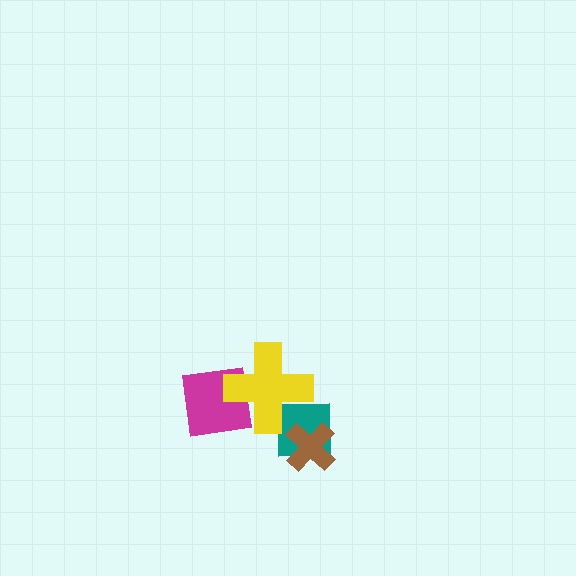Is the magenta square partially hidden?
Yes, it is partially covered by another shape.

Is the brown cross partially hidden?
No, no other shape covers it.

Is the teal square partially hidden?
Yes, it is partially covered by another shape.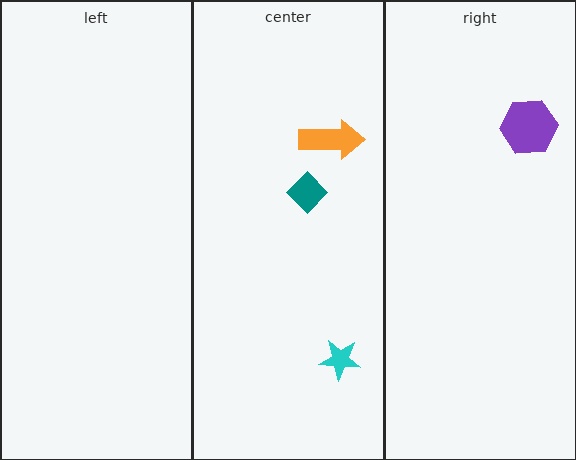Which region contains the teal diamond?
The center region.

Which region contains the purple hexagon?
The right region.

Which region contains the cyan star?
The center region.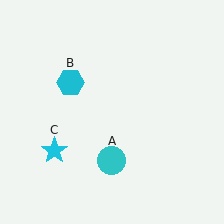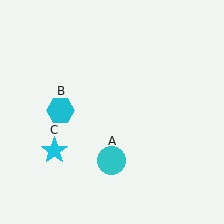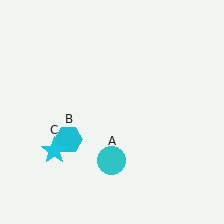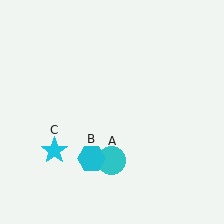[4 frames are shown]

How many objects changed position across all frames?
1 object changed position: cyan hexagon (object B).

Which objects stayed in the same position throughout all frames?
Cyan circle (object A) and cyan star (object C) remained stationary.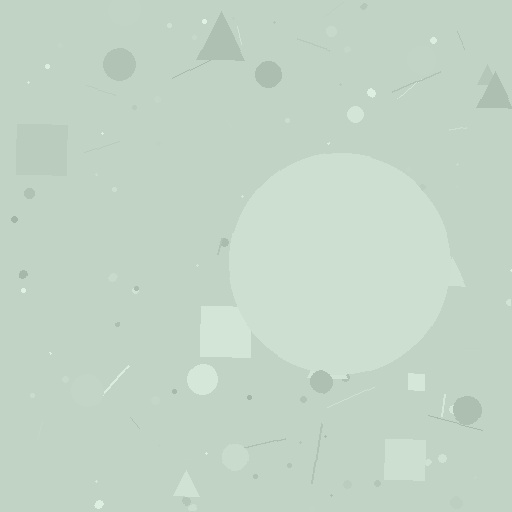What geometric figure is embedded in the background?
A circle is embedded in the background.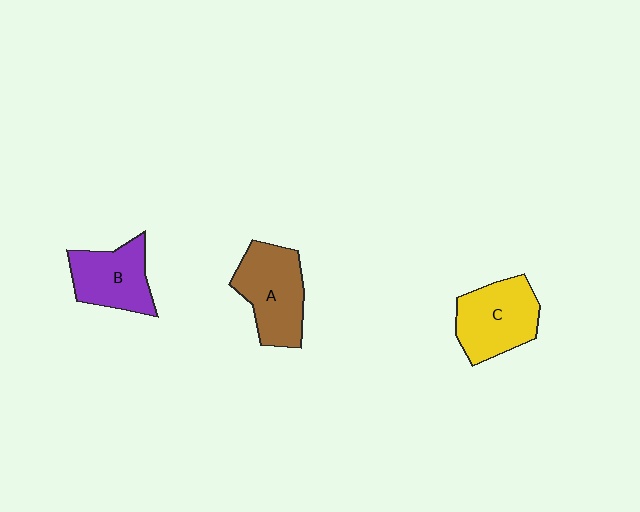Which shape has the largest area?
Shape A (brown).